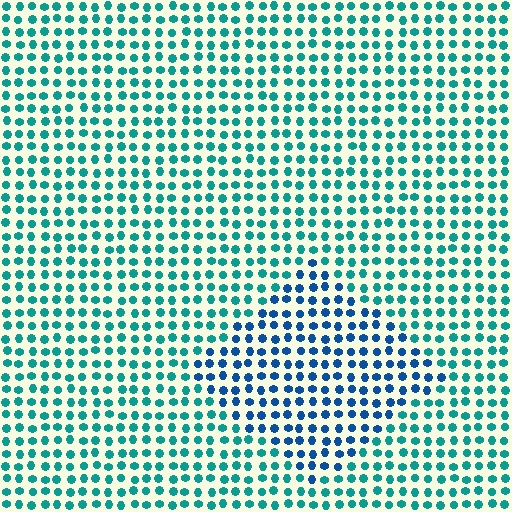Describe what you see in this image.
The image is filled with small teal elements in a uniform arrangement. A diamond-shaped region is visible where the elements are tinted to a slightly different hue, forming a subtle color boundary.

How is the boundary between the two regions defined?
The boundary is defined purely by a slight shift in hue (about 37 degrees). Spacing, size, and orientation are identical on both sides.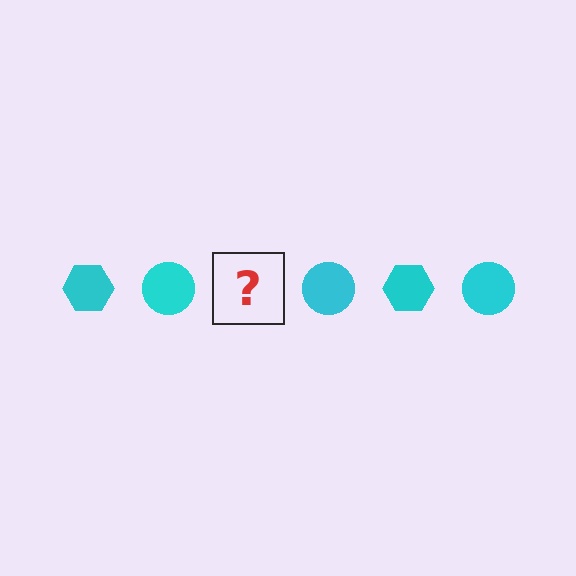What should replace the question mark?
The question mark should be replaced with a cyan hexagon.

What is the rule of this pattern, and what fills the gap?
The rule is that the pattern cycles through hexagon, circle shapes in cyan. The gap should be filled with a cyan hexagon.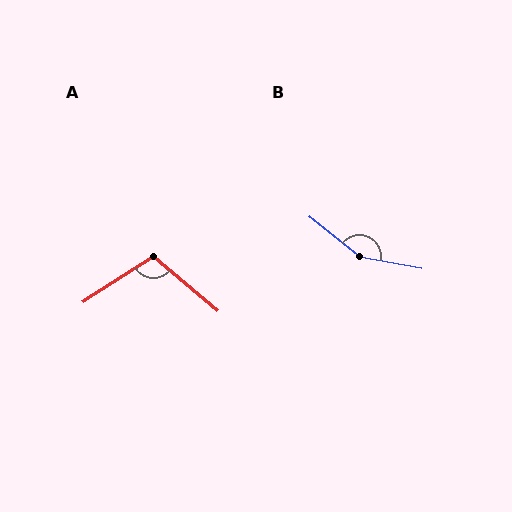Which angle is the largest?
B, at approximately 151 degrees.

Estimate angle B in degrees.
Approximately 151 degrees.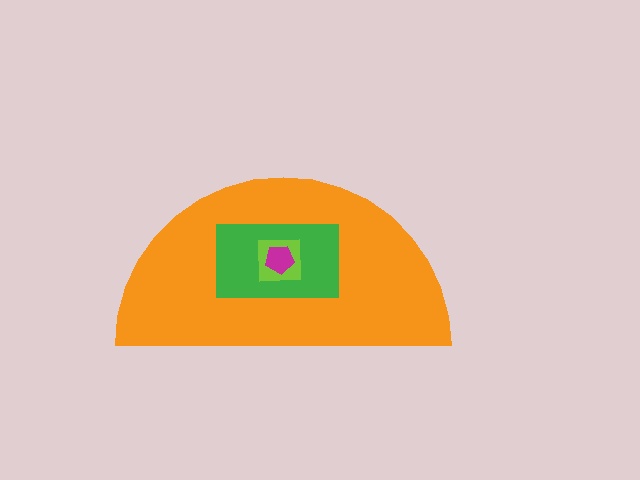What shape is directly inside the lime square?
The magenta pentagon.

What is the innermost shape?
The magenta pentagon.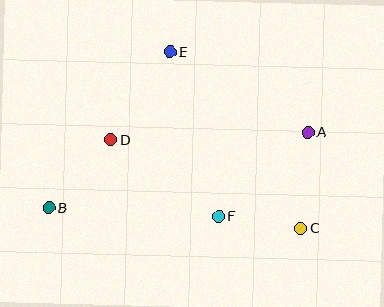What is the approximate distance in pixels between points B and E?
The distance between B and E is approximately 197 pixels.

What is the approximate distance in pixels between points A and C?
The distance between A and C is approximately 96 pixels.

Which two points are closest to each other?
Points C and F are closest to each other.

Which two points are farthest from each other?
Points A and B are farthest from each other.